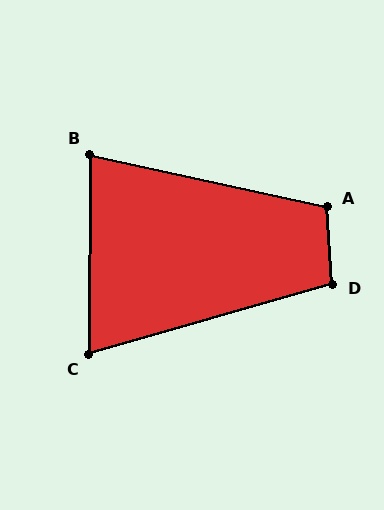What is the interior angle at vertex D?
Approximately 102 degrees (obtuse).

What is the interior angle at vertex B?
Approximately 78 degrees (acute).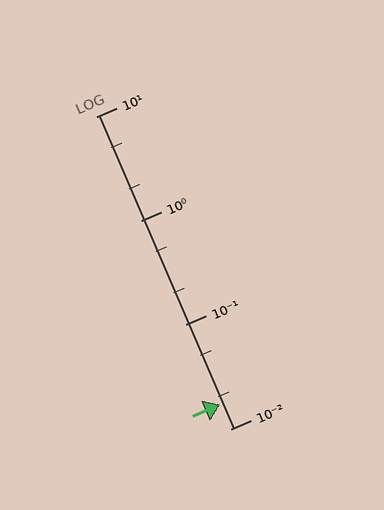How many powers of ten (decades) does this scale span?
The scale spans 3 decades, from 0.01 to 10.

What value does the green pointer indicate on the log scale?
The pointer indicates approximately 0.017.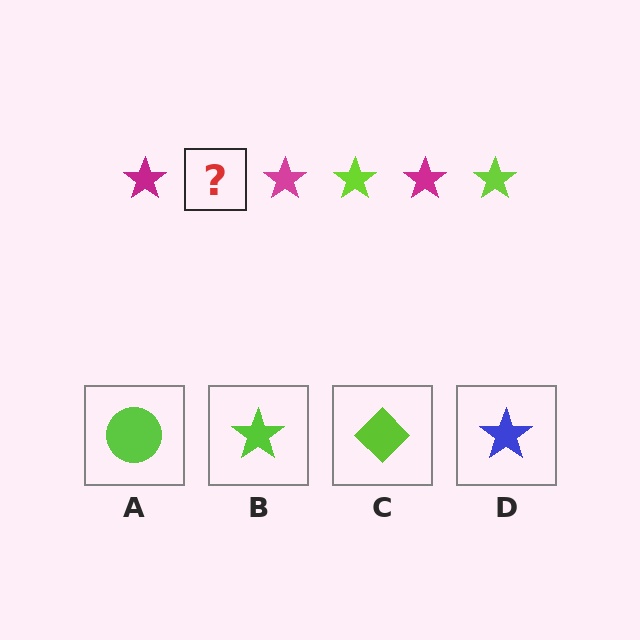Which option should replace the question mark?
Option B.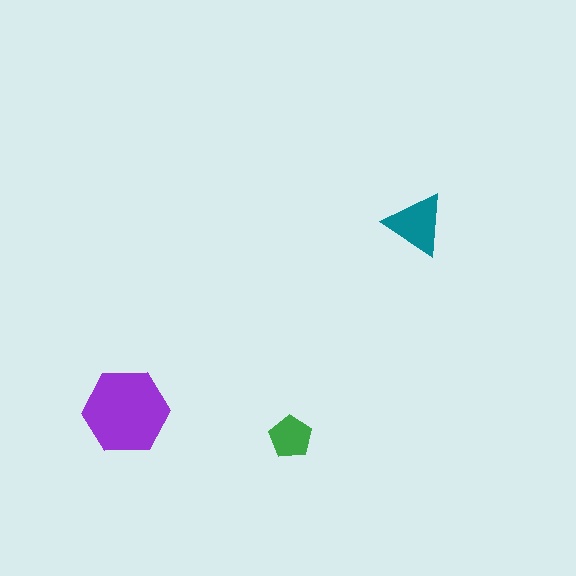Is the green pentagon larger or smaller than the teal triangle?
Smaller.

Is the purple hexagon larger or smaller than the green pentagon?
Larger.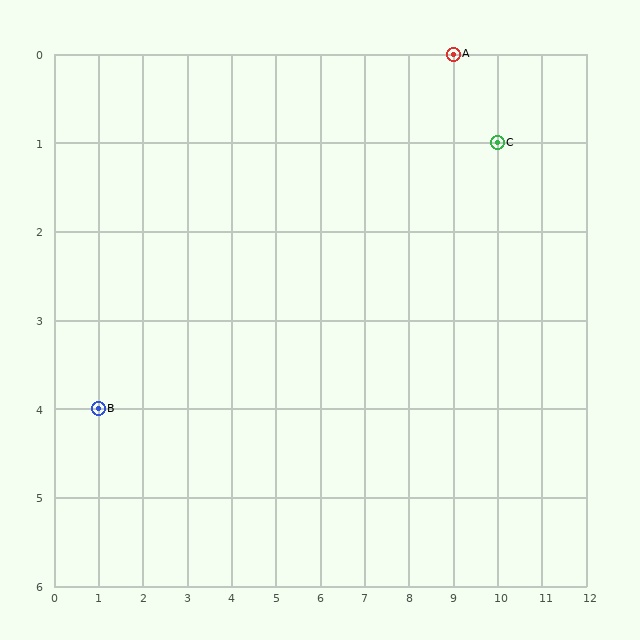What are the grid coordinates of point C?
Point C is at grid coordinates (10, 1).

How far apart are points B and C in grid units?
Points B and C are 9 columns and 3 rows apart (about 9.5 grid units diagonally).